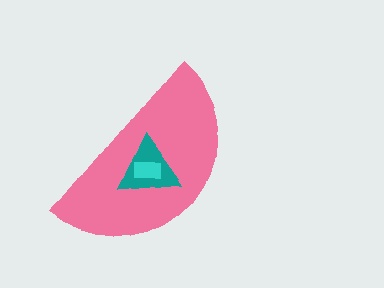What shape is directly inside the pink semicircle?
The teal triangle.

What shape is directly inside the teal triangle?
The cyan rectangle.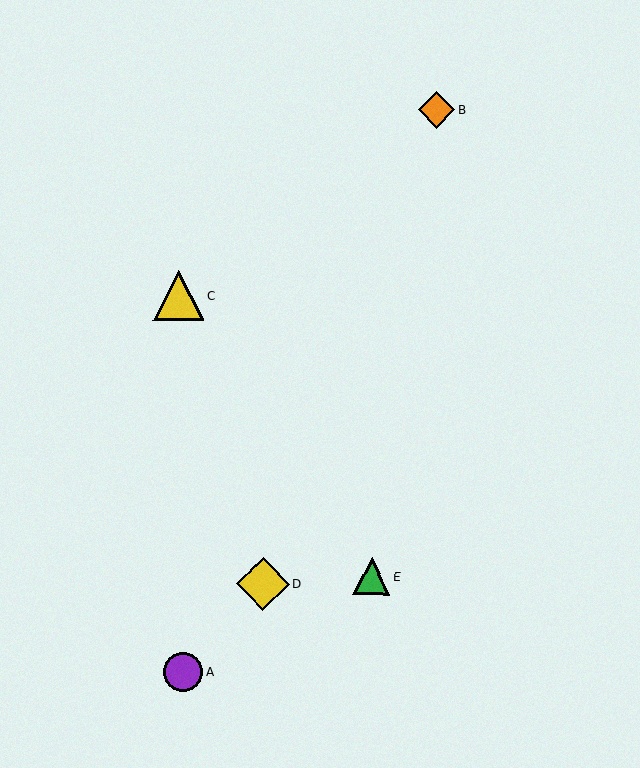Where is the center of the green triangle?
The center of the green triangle is at (372, 576).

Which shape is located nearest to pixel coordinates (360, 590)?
The green triangle (labeled E) at (372, 576) is nearest to that location.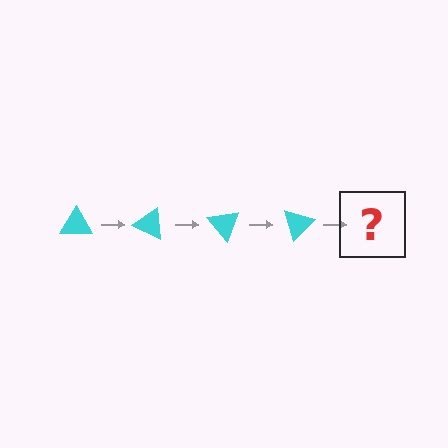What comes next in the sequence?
The next element should be a cyan triangle rotated 100 degrees.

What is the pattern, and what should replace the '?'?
The pattern is that the triangle rotates 25 degrees each step. The '?' should be a cyan triangle rotated 100 degrees.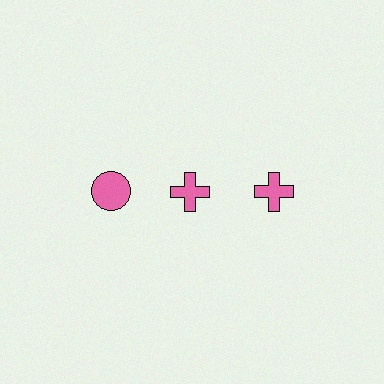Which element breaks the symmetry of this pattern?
The pink circle in the top row, leftmost column breaks the symmetry. All other shapes are pink crosses.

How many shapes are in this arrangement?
There are 3 shapes arranged in a grid pattern.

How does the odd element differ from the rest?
It has a different shape: circle instead of cross.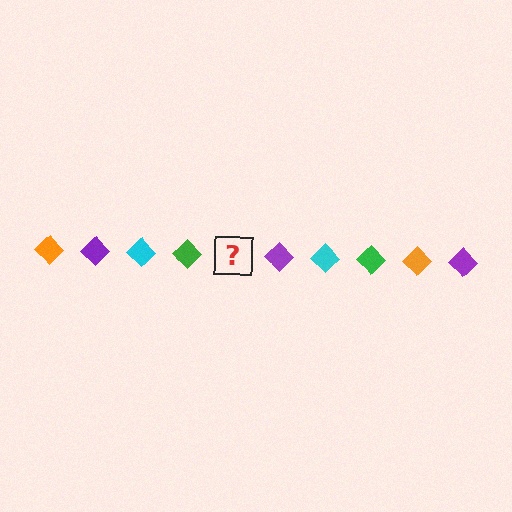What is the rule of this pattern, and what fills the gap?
The rule is that the pattern cycles through orange, purple, cyan, green diamonds. The gap should be filled with an orange diamond.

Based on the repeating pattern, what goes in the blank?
The blank should be an orange diamond.